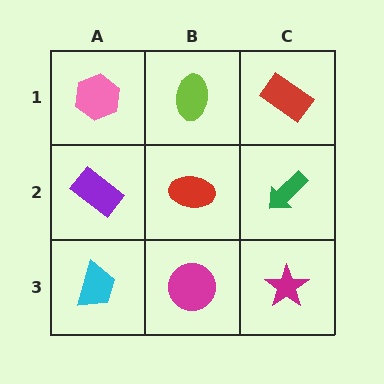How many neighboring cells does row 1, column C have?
2.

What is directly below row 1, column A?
A purple rectangle.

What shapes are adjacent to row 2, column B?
A lime ellipse (row 1, column B), a magenta circle (row 3, column B), a purple rectangle (row 2, column A), a green arrow (row 2, column C).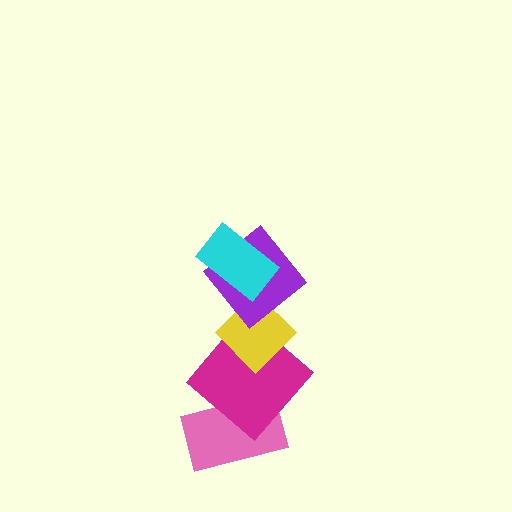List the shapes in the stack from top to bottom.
From top to bottom: the cyan rectangle, the purple diamond, the yellow diamond, the magenta diamond, the pink rectangle.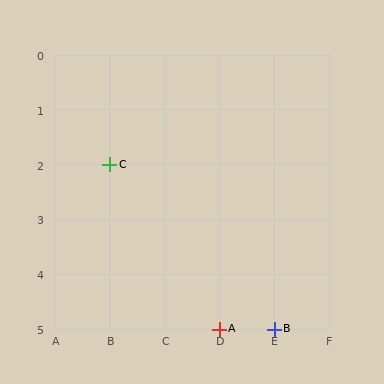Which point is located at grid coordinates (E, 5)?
Point B is at (E, 5).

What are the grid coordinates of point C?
Point C is at grid coordinates (B, 2).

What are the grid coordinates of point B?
Point B is at grid coordinates (E, 5).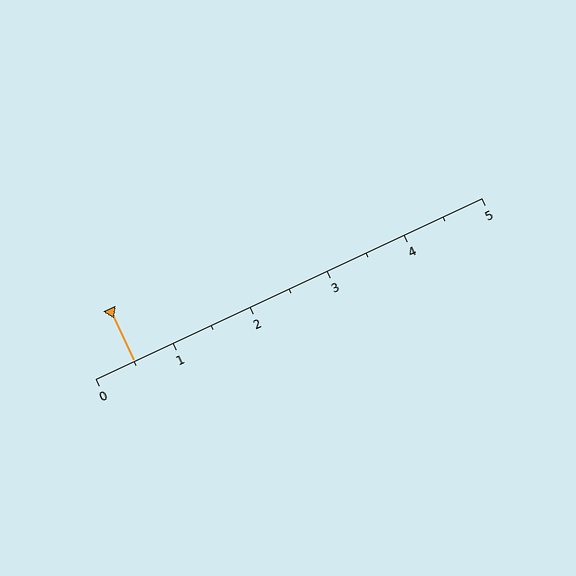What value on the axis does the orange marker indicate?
The marker indicates approximately 0.5.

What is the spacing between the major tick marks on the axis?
The major ticks are spaced 1 apart.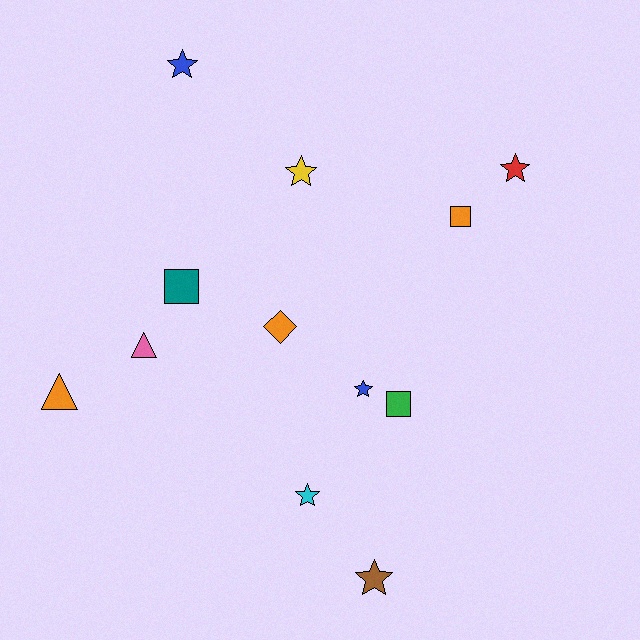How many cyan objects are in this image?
There is 1 cyan object.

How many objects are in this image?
There are 12 objects.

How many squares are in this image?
There are 3 squares.